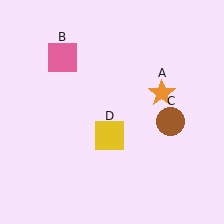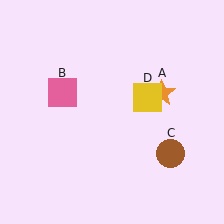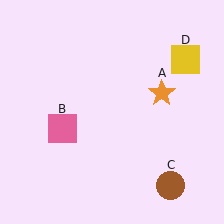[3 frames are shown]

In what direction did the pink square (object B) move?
The pink square (object B) moved down.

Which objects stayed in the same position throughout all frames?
Orange star (object A) remained stationary.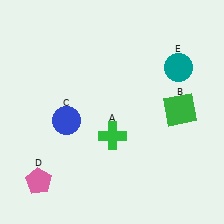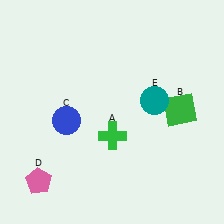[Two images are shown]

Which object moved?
The teal circle (E) moved down.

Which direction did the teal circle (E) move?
The teal circle (E) moved down.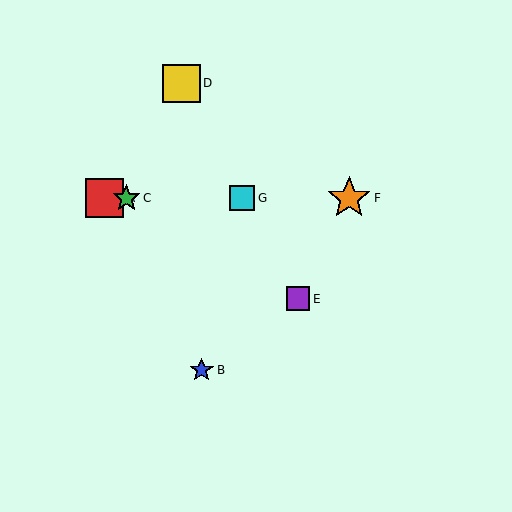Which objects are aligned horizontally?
Objects A, C, F, G are aligned horizontally.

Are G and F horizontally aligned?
Yes, both are at y≈198.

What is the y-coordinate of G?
Object G is at y≈198.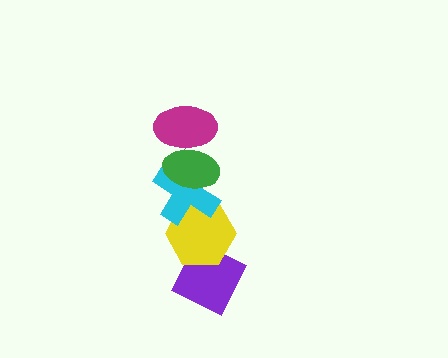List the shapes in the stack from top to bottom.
From top to bottom: the magenta ellipse, the green ellipse, the cyan cross, the yellow hexagon, the purple diamond.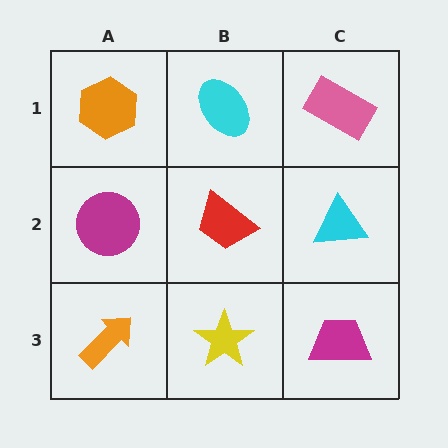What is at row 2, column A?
A magenta circle.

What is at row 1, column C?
A pink rectangle.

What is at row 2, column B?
A red trapezoid.